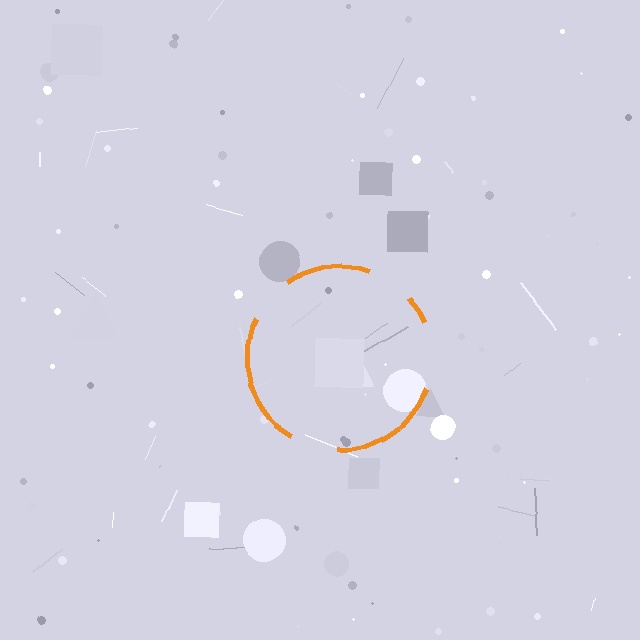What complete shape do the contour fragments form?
The contour fragments form a circle.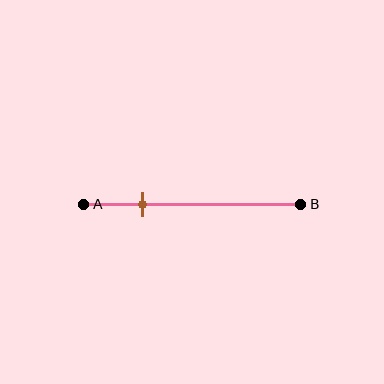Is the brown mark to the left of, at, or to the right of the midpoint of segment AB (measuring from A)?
The brown mark is to the left of the midpoint of segment AB.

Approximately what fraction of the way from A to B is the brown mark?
The brown mark is approximately 25% of the way from A to B.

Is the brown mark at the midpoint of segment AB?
No, the mark is at about 25% from A, not at the 50% midpoint.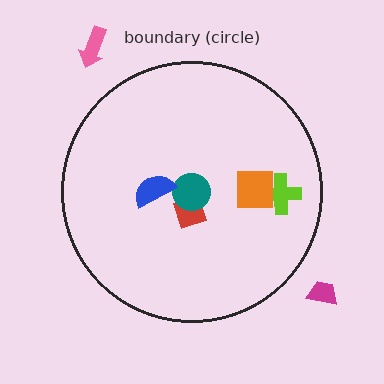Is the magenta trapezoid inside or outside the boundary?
Outside.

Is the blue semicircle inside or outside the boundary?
Inside.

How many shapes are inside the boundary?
5 inside, 2 outside.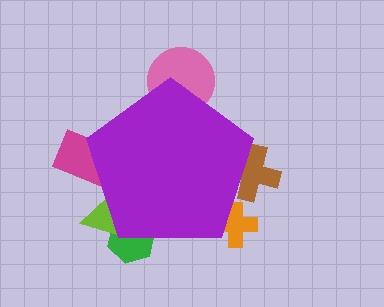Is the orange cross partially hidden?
Yes, the orange cross is partially hidden behind the purple pentagon.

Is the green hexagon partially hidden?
Yes, the green hexagon is partially hidden behind the purple pentagon.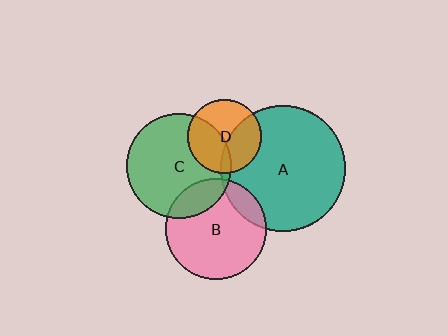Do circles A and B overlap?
Yes.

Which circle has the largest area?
Circle A (teal).